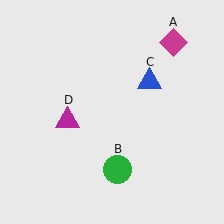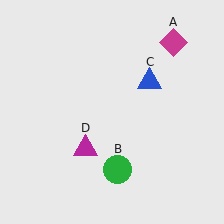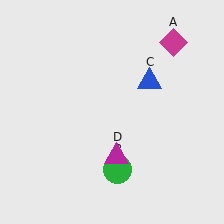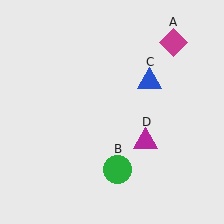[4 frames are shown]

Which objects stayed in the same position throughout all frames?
Magenta diamond (object A) and green circle (object B) and blue triangle (object C) remained stationary.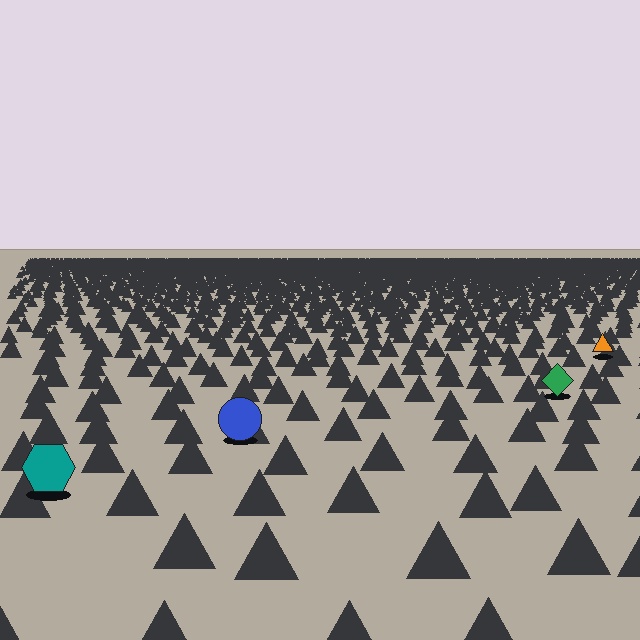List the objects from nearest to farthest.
From nearest to farthest: the teal hexagon, the blue circle, the green diamond, the orange triangle.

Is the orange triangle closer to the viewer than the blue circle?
No. The blue circle is closer — you can tell from the texture gradient: the ground texture is coarser near it.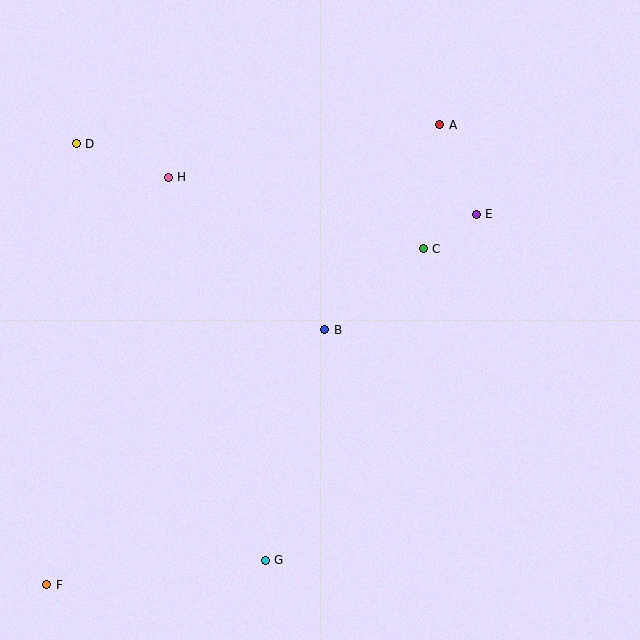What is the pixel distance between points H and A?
The distance between H and A is 277 pixels.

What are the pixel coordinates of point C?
Point C is at (423, 249).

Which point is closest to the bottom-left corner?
Point F is closest to the bottom-left corner.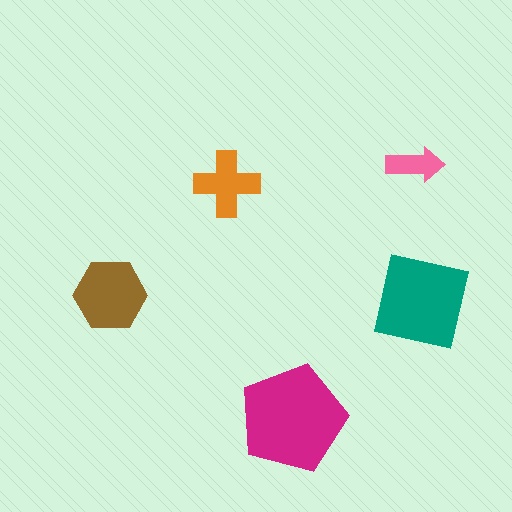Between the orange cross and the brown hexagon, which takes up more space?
The brown hexagon.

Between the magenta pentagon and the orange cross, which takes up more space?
The magenta pentagon.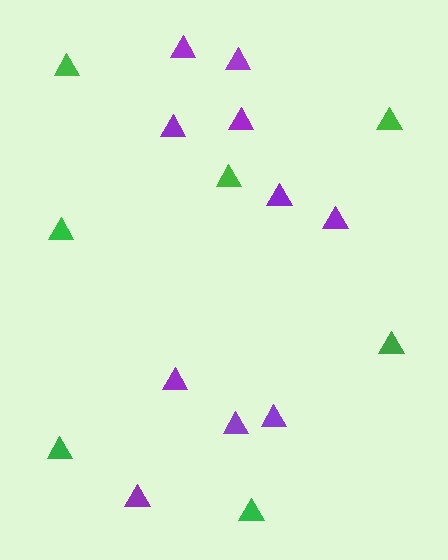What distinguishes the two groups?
There are 2 groups: one group of purple triangles (10) and one group of green triangles (7).